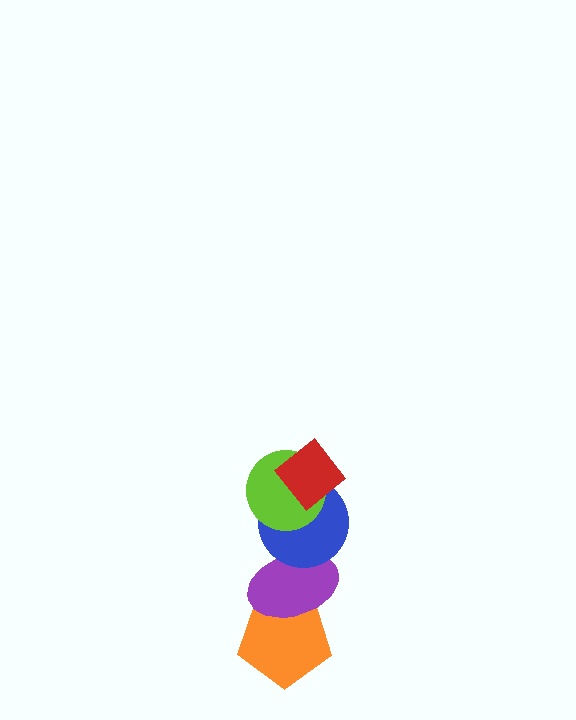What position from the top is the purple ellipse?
The purple ellipse is 4th from the top.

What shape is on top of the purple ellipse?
The blue circle is on top of the purple ellipse.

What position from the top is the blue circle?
The blue circle is 3rd from the top.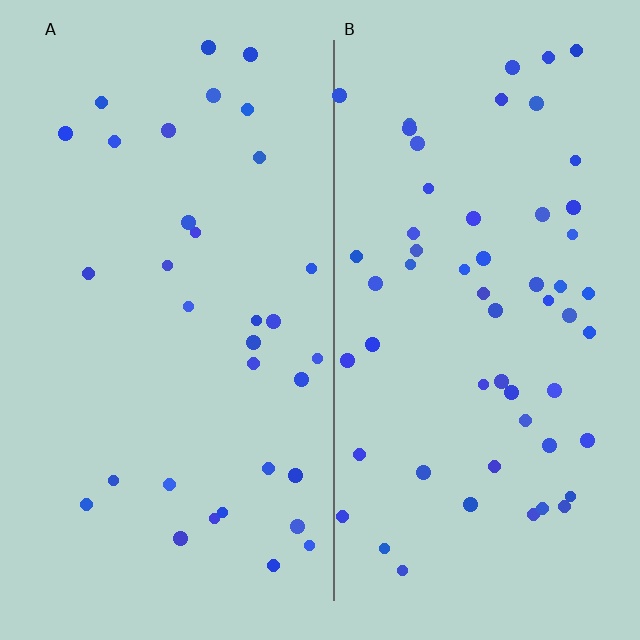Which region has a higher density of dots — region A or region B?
B (the right).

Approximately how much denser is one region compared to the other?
Approximately 1.7× — region B over region A.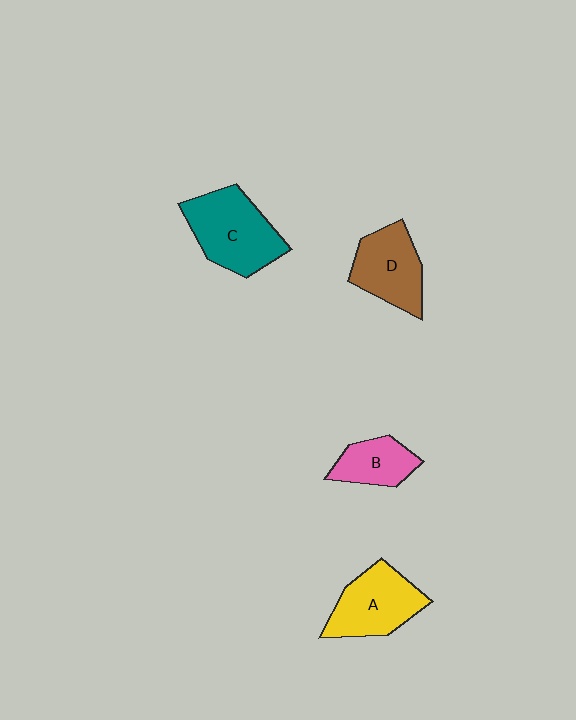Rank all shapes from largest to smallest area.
From largest to smallest: C (teal), A (yellow), D (brown), B (pink).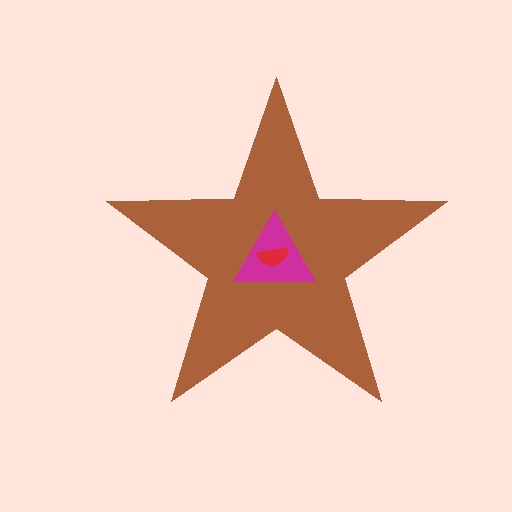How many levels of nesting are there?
3.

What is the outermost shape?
The brown star.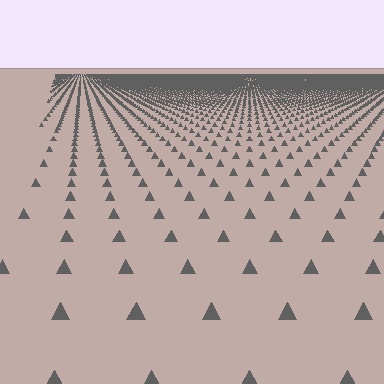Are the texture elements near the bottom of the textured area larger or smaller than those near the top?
Larger. Near the bottom, elements are closer to the viewer and appear at a bigger on-screen size.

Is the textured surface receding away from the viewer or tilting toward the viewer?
The surface is receding away from the viewer. Texture elements get smaller and denser toward the top.